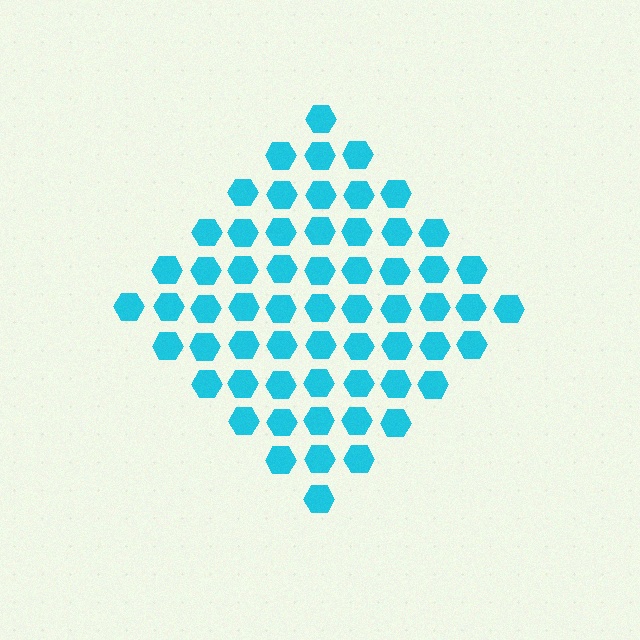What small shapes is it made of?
It is made of small hexagons.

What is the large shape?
The large shape is a diamond.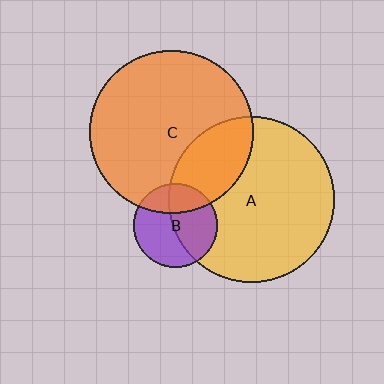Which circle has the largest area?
Circle A (yellow).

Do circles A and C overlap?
Yes.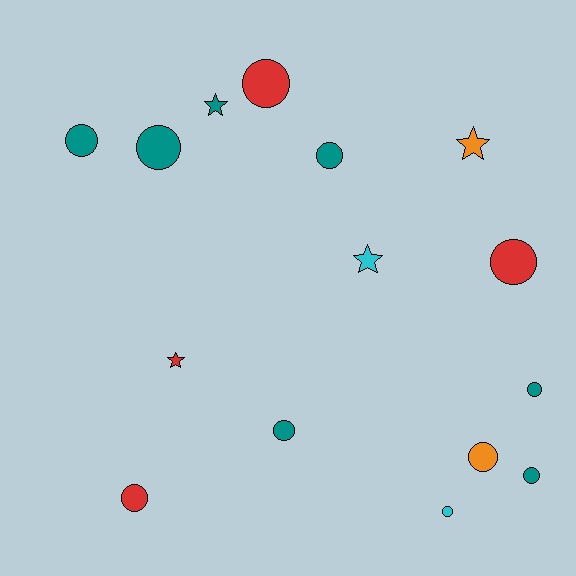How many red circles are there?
There are 3 red circles.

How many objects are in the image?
There are 15 objects.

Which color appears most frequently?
Teal, with 7 objects.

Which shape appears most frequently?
Circle, with 11 objects.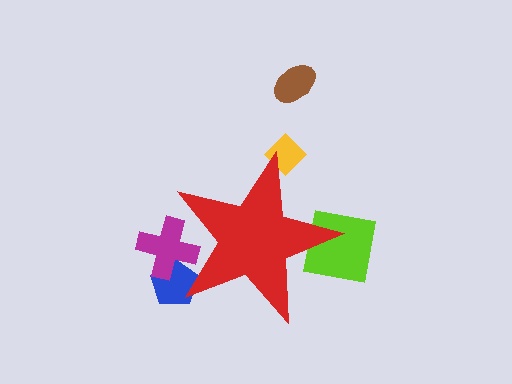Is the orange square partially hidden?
Yes, the orange square is partially hidden behind the red star.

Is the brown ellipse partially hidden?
No, the brown ellipse is fully visible.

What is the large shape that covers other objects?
A red star.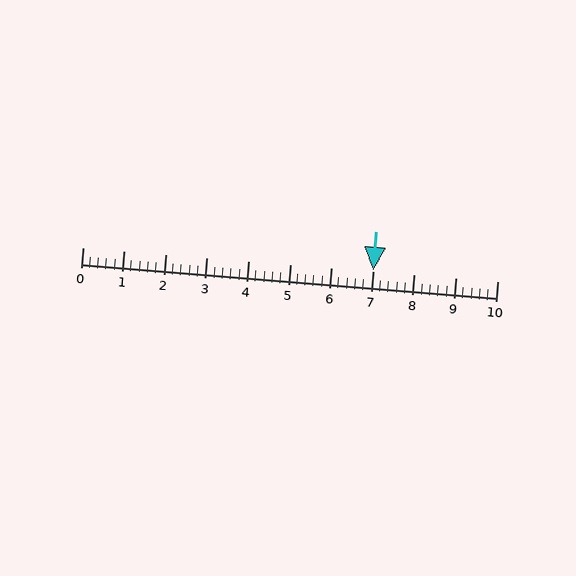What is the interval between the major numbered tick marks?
The major tick marks are spaced 1 units apart.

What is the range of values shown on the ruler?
The ruler shows values from 0 to 10.